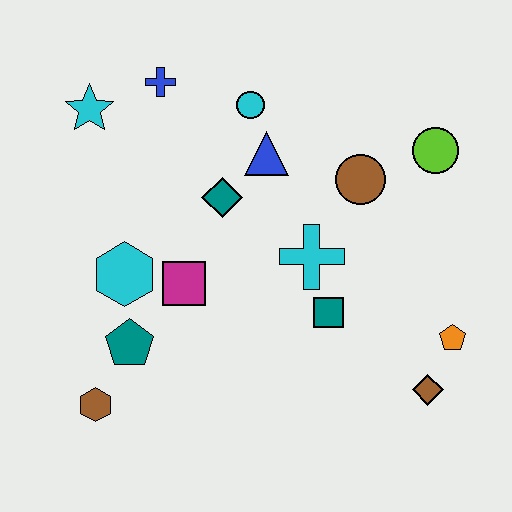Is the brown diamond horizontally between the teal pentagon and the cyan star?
No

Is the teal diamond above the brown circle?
No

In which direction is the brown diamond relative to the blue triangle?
The brown diamond is below the blue triangle.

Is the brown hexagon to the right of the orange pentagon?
No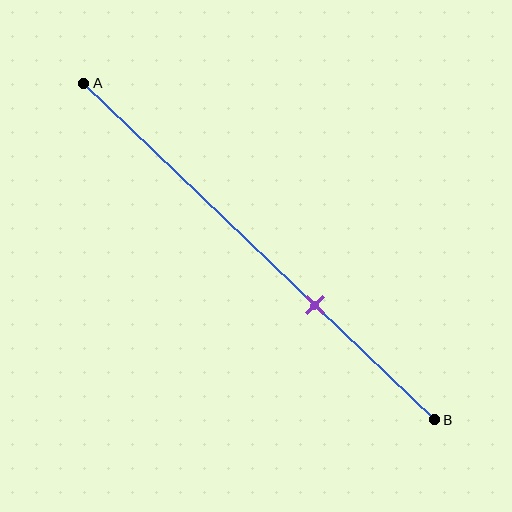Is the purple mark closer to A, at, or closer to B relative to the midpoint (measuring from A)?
The purple mark is closer to point B than the midpoint of segment AB.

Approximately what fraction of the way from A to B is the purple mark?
The purple mark is approximately 65% of the way from A to B.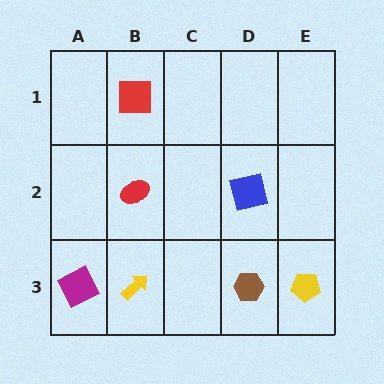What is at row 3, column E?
A yellow pentagon.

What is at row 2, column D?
A blue square.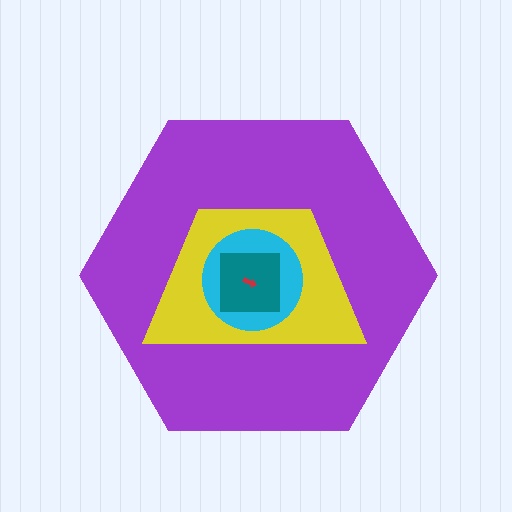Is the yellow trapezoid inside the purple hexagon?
Yes.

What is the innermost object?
The red arrow.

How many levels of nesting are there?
5.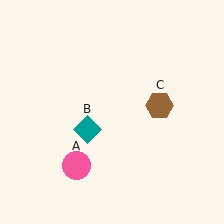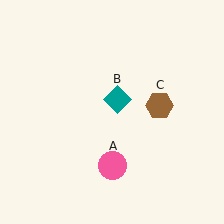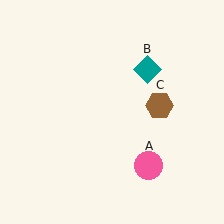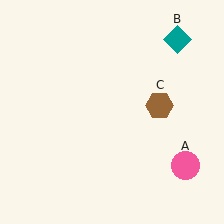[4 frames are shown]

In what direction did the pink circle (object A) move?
The pink circle (object A) moved right.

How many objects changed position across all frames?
2 objects changed position: pink circle (object A), teal diamond (object B).